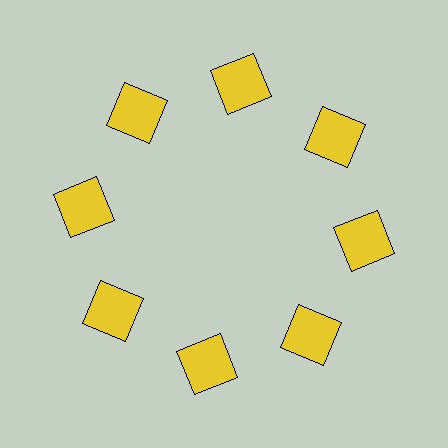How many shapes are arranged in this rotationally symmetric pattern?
There are 8 shapes, arranged in 8 groups of 1.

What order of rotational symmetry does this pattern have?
This pattern has 8-fold rotational symmetry.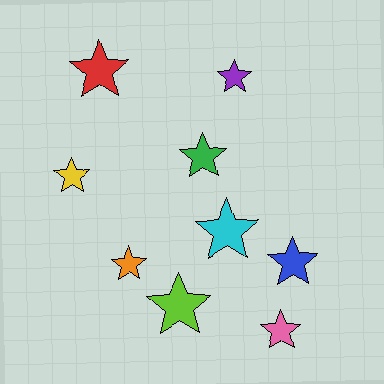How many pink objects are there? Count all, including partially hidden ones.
There is 1 pink object.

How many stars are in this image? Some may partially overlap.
There are 9 stars.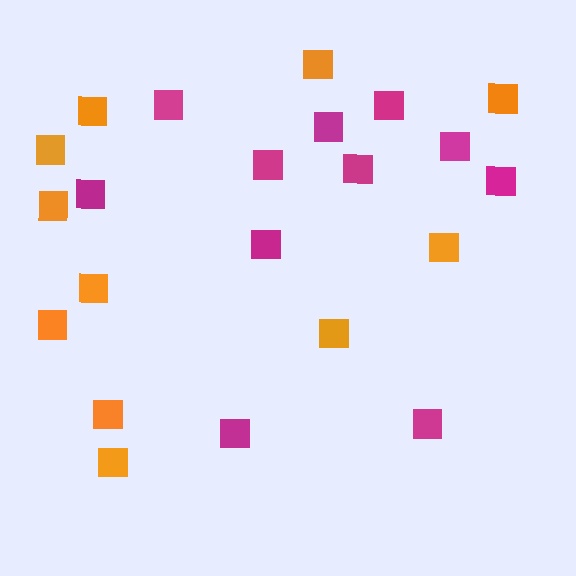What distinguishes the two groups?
There are 2 groups: one group of orange squares (11) and one group of magenta squares (11).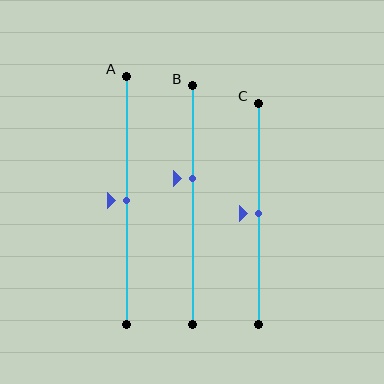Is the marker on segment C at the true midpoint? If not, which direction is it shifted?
Yes, the marker on segment C is at the true midpoint.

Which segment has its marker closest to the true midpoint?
Segment A has its marker closest to the true midpoint.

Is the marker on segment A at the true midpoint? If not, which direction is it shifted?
Yes, the marker on segment A is at the true midpoint.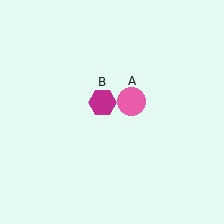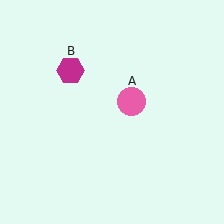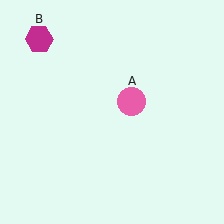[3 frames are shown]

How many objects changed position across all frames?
1 object changed position: magenta hexagon (object B).